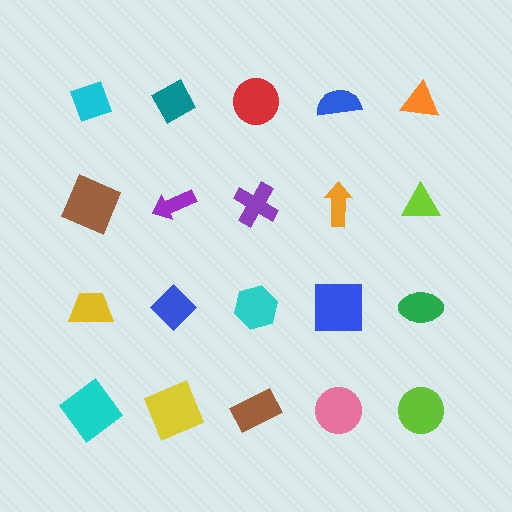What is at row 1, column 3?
A red circle.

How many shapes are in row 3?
5 shapes.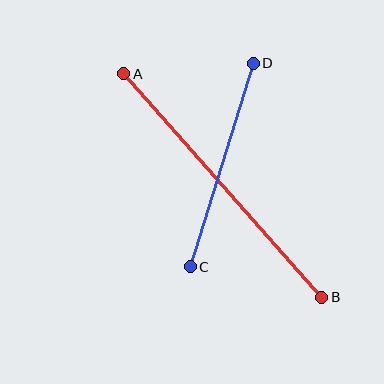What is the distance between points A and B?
The distance is approximately 299 pixels.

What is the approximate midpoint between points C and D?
The midpoint is at approximately (222, 165) pixels.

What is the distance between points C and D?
The distance is approximately 213 pixels.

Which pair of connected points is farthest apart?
Points A and B are farthest apart.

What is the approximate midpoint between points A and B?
The midpoint is at approximately (223, 185) pixels.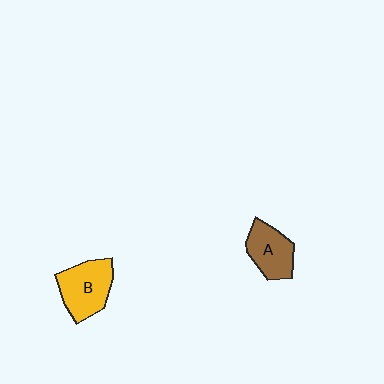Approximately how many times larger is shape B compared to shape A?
Approximately 1.2 times.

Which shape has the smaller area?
Shape A (brown).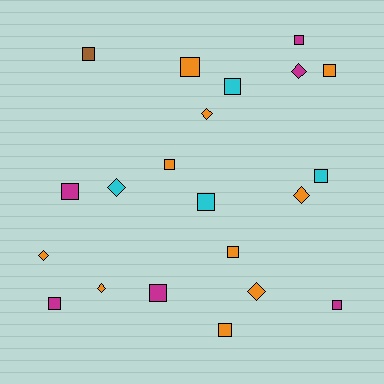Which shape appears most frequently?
Square, with 14 objects.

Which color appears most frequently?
Orange, with 10 objects.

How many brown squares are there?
There is 1 brown square.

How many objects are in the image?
There are 21 objects.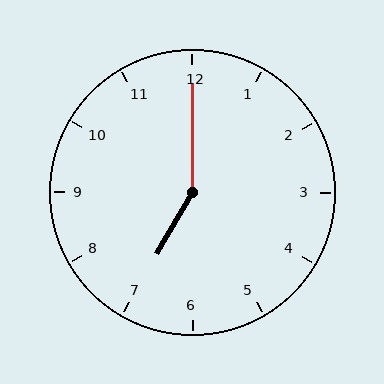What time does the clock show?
7:00.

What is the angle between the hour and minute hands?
Approximately 150 degrees.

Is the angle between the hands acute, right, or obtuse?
It is obtuse.